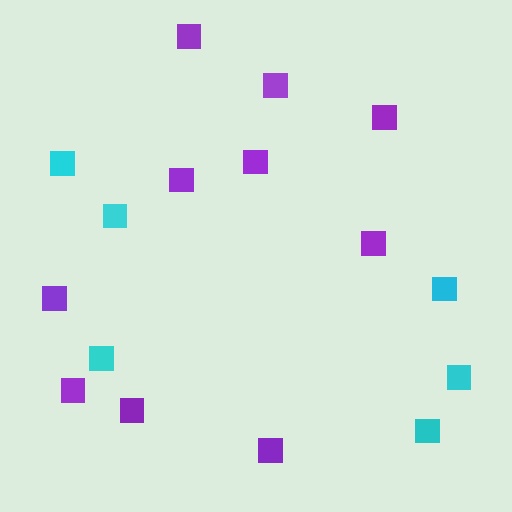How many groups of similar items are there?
There are 2 groups: one group of purple squares (10) and one group of cyan squares (6).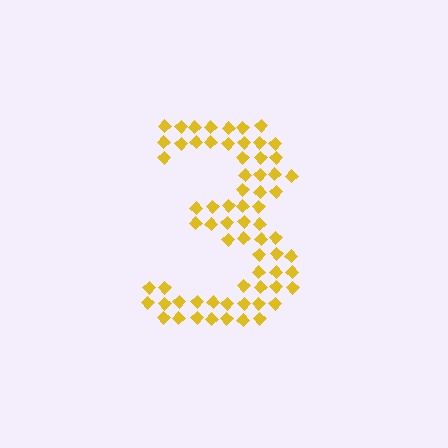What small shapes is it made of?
It is made of small diamonds.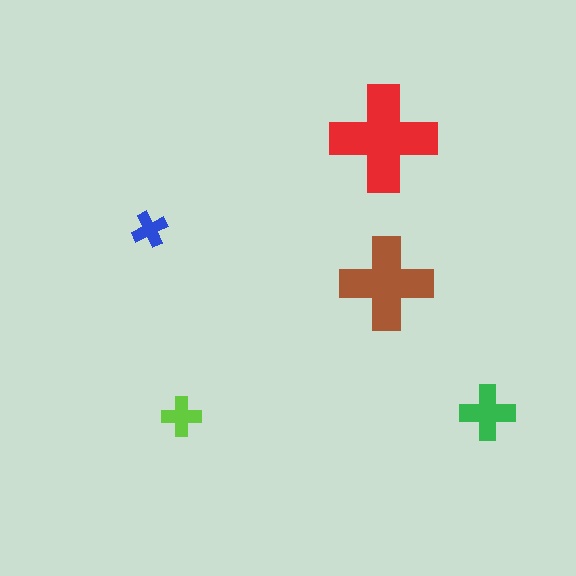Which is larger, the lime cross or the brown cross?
The brown one.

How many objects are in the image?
There are 5 objects in the image.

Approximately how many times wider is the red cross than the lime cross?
About 2.5 times wider.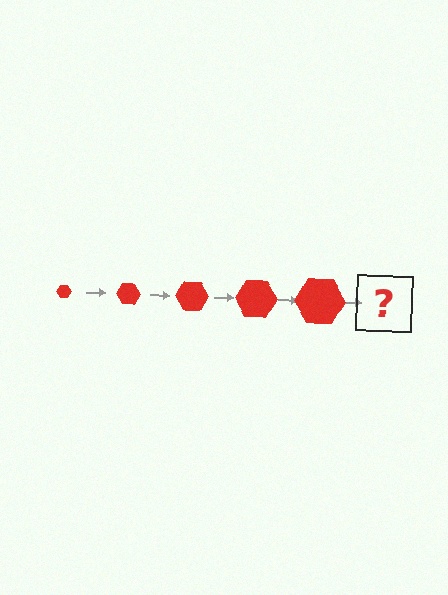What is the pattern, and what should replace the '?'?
The pattern is that the hexagon gets progressively larger each step. The '?' should be a red hexagon, larger than the previous one.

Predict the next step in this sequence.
The next step is a red hexagon, larger than the previous one.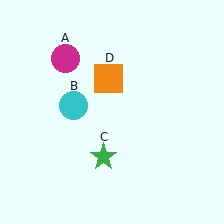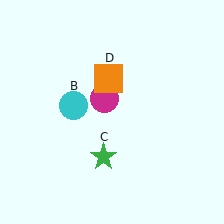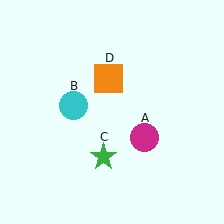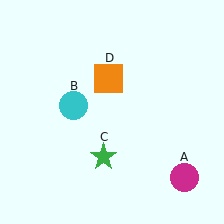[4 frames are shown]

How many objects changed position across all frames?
1 object changed position: magenta circle (object A).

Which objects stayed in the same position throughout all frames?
Cyan circle (object B) and green star (object C) and orange square (object D) remained stationary.